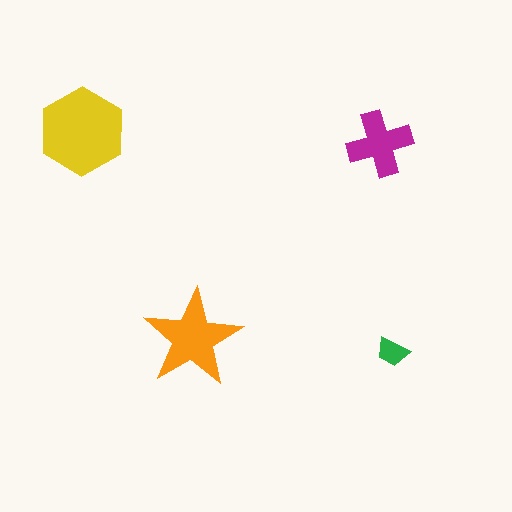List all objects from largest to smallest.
The yellow hexagon, the orange star, the magenta cross, the green trapezoid.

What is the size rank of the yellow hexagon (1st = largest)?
1st.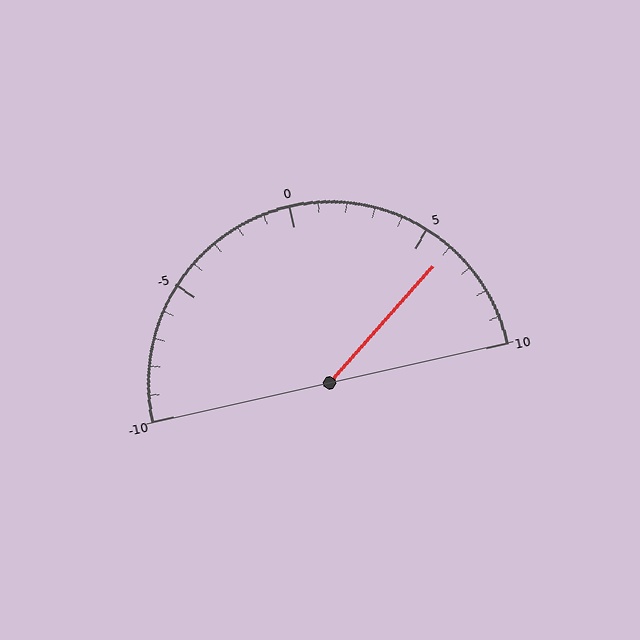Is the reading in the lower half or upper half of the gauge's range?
The reading is in the upper half of the range (-10 to 10).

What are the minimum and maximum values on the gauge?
The gauge ranges from -10 to 10.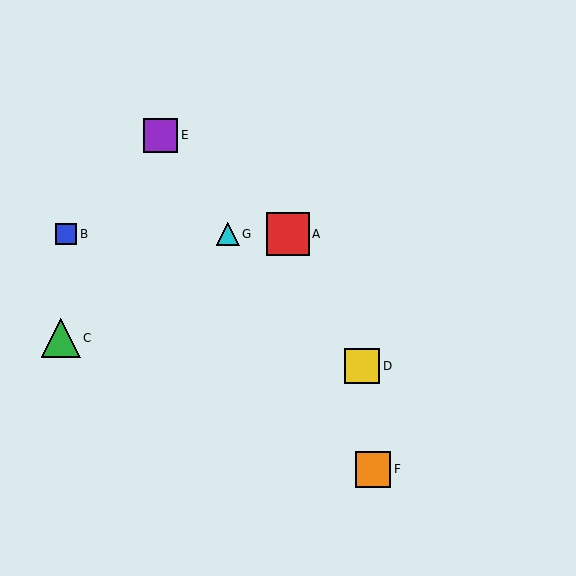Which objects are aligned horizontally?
Objects A, B, G are aligned horizontally.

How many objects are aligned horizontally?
3 objects (A, B, G) are aligned horizontally.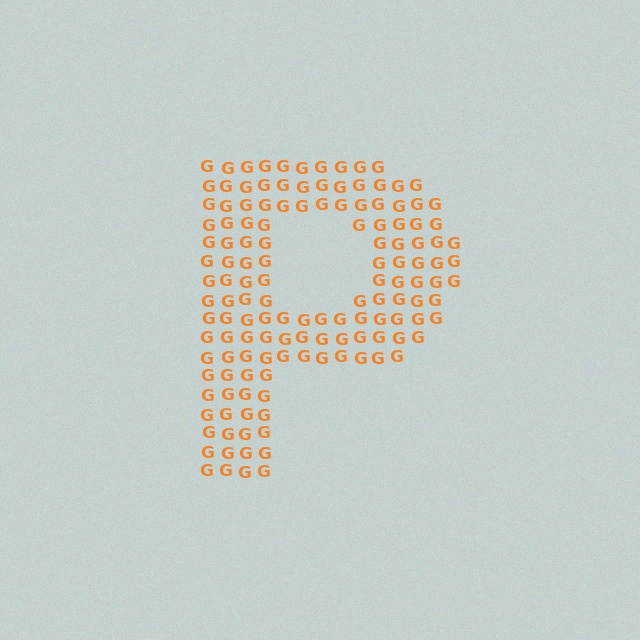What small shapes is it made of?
It is made of small letter G's.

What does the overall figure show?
The overall figure shows the letter P.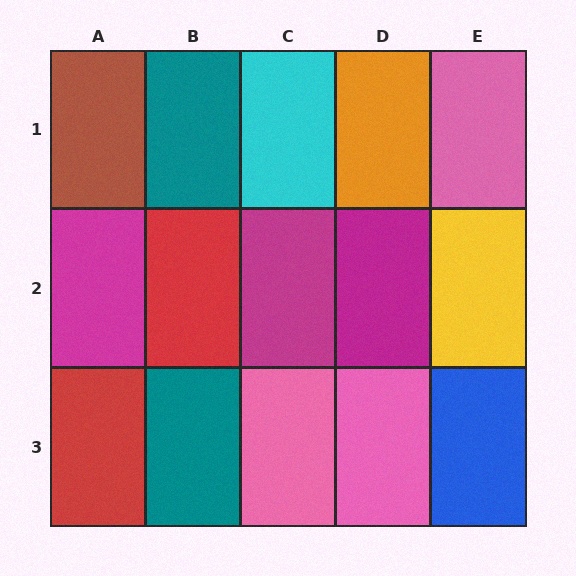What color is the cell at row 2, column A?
Magenta.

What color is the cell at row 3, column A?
Red.